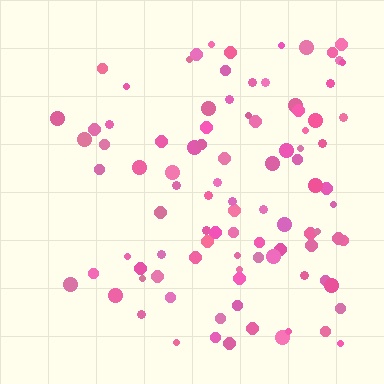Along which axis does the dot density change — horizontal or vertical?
Horizontal.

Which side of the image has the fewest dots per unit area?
The left.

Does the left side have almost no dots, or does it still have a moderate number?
Still a moderate number, just noticeably fewer than the right.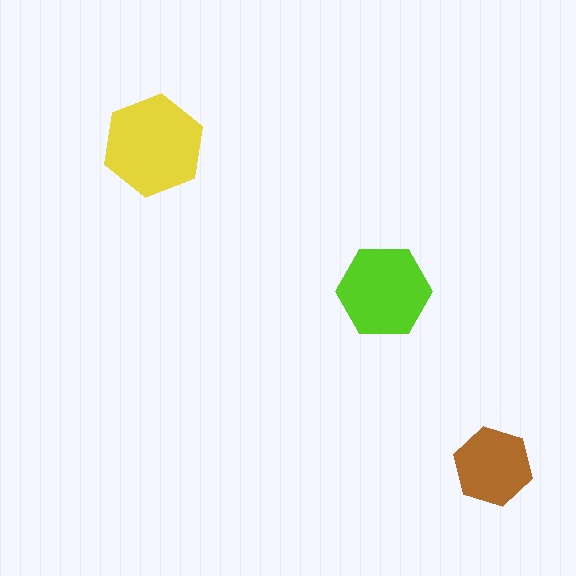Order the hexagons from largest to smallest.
the yellow one, the lime one, the brown one.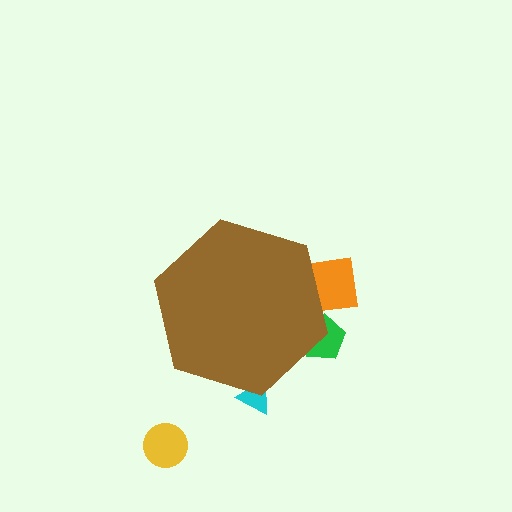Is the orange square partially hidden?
Yes, the orange square is partially hidden behind the brown hexagon.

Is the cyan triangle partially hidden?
Yes, the cyan triangle is partially hidden behind the brown hexagon.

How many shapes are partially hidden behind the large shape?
3 shapes are partially hidden.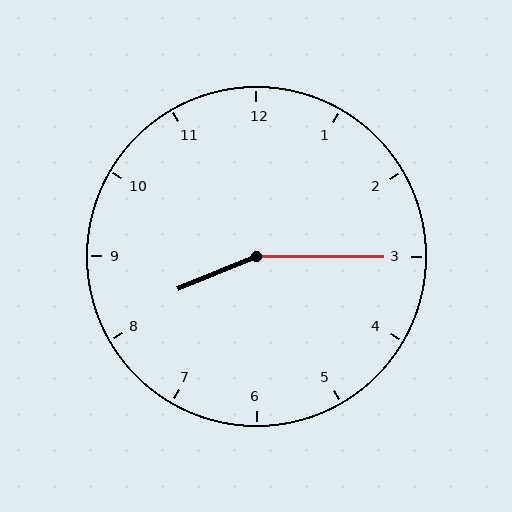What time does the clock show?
8:15.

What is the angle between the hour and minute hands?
Approximately 158 degrees.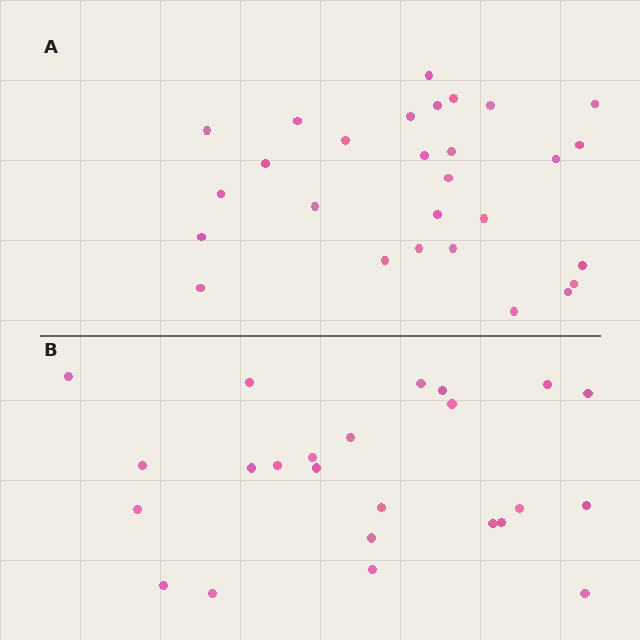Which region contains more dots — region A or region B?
Region A (the top region) has more dots.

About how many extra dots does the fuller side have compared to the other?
Region A has about 4 more dots than region B.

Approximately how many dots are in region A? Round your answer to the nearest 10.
About 30 dots. (The exact count is 28, which rounds to 30.)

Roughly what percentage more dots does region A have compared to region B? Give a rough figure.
About 15% more.